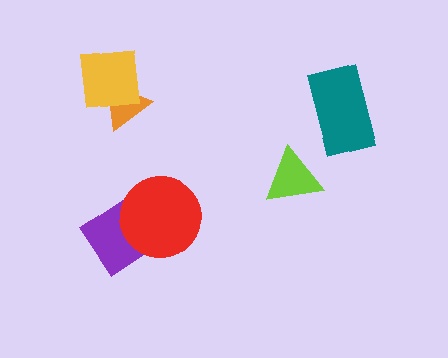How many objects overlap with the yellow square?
1 object overlaps with the yellow square.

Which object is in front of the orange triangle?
The yellow square is in front of the orange triangle.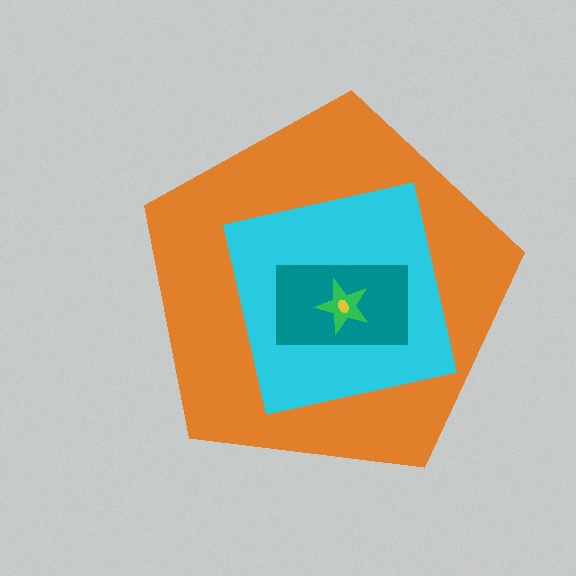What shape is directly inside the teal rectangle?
The green star.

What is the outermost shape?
The orange pentagon.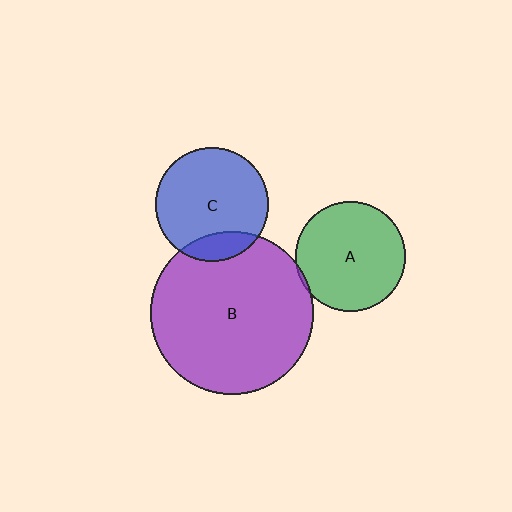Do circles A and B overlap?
Yes.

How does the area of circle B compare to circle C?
Approximately 2.1 times.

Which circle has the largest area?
Circle B (purple).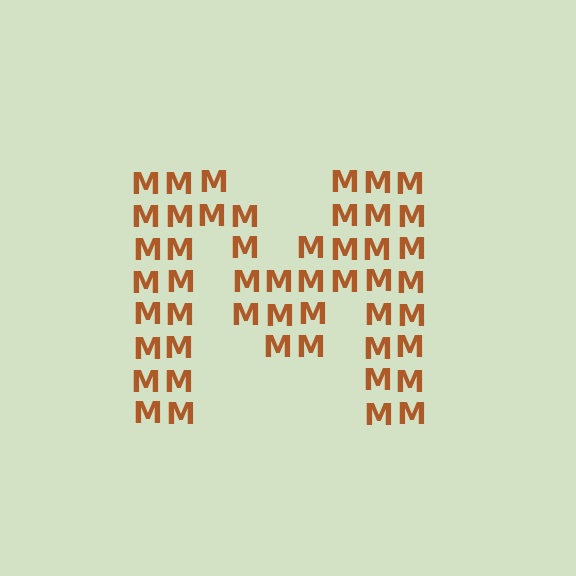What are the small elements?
The small elements are letter M's.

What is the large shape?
The large shape is the letter M.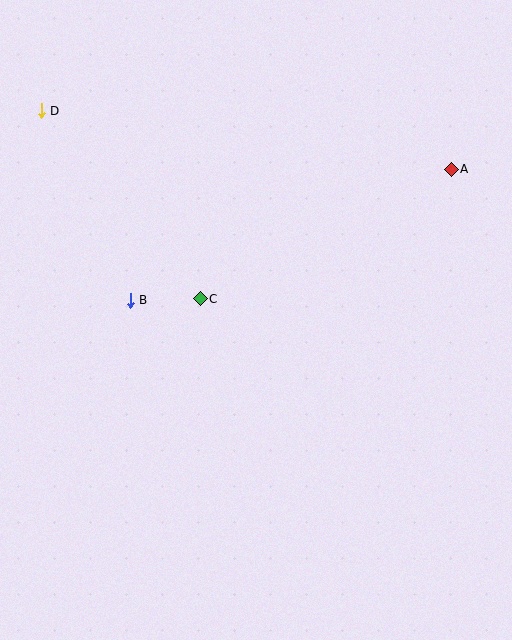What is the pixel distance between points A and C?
The distance between A and C is 283 pixels.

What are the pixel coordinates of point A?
Point A is at (451, 169).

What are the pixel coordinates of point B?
Point B is at (130, 300).